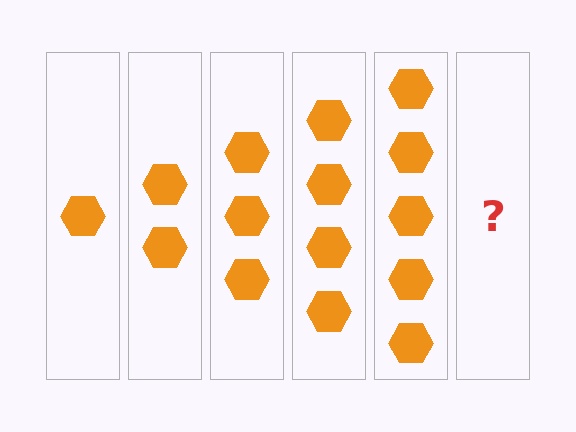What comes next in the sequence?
The next element should be 6 hexagons.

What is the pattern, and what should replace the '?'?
The pattern is that each step adds one more hexagon. The '?' should be 6 hexagons.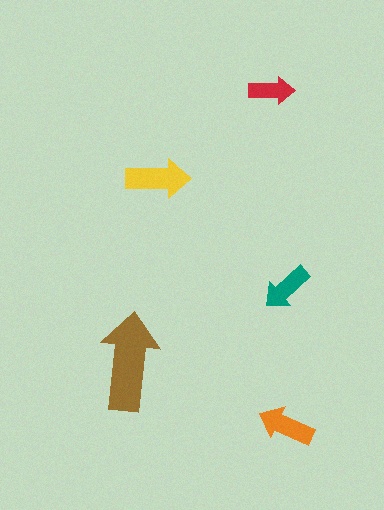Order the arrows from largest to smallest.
the brown one, the yellow one, the orange one, the teal one, the red one.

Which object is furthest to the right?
The teal arrow is rightmost.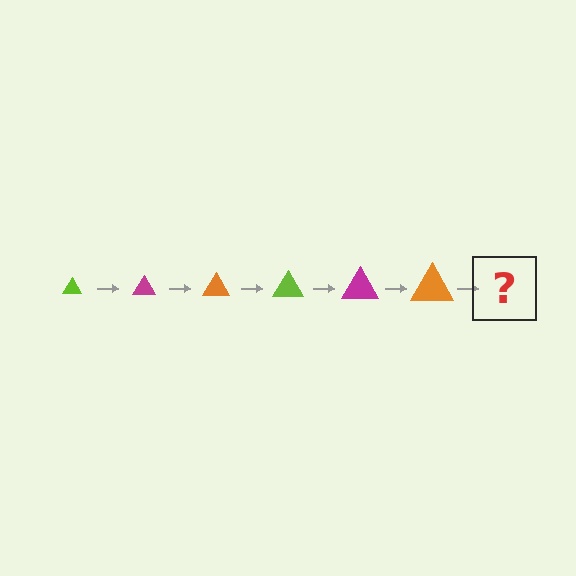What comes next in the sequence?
The next element should be a lime triangle, larger than the previous one.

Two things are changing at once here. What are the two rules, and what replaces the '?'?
The two rules are that the triangle grows larger each step and the color cycles through lime, magenta, and orange. The '?' should be a lime triangle, larger than the previous one.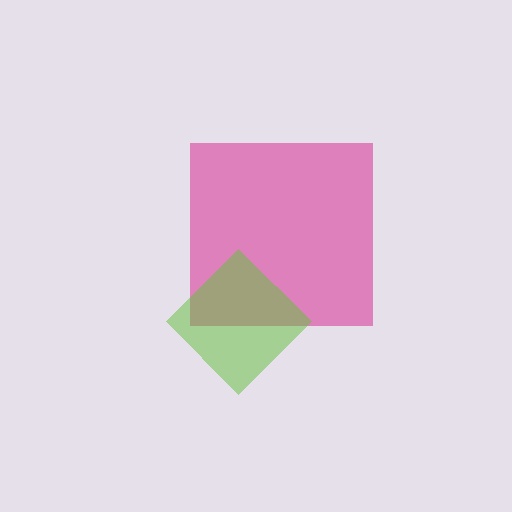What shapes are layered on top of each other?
The layered shapes are: a magenta square, a lime diamond.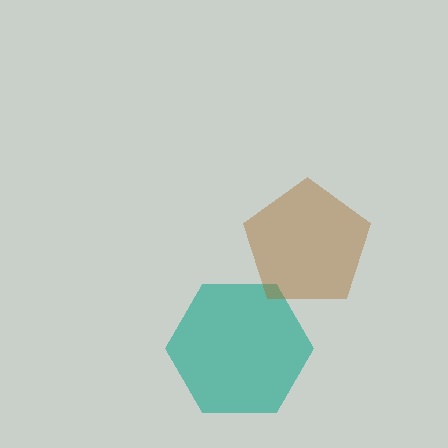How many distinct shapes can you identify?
There are 2 distinct shapes: a teal hexagon, a brown pentagon.